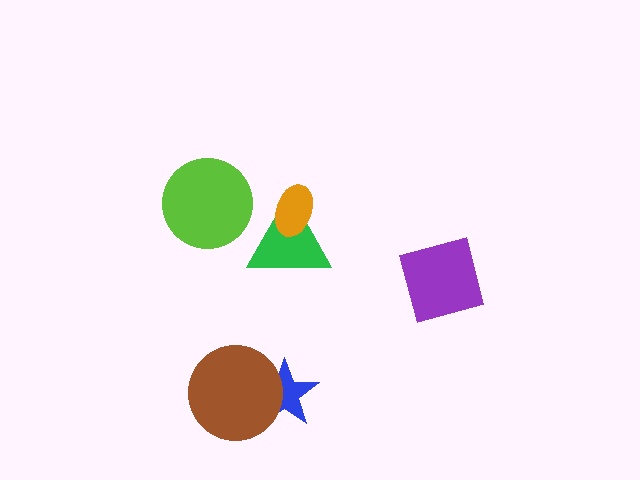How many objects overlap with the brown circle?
1 object overlaps with the brown circle.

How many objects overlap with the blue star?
1 object overlaps with the blue star.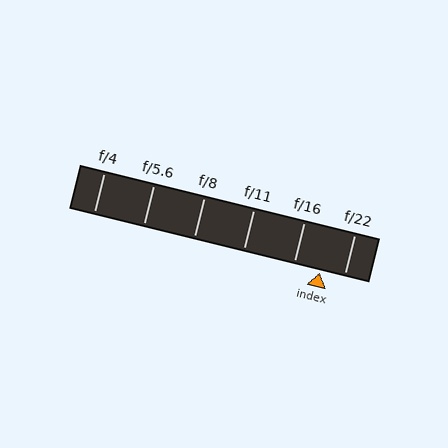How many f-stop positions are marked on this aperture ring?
There are 6 f-stop positions marked.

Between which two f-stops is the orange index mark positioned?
The index mark is between f/16 and f/22.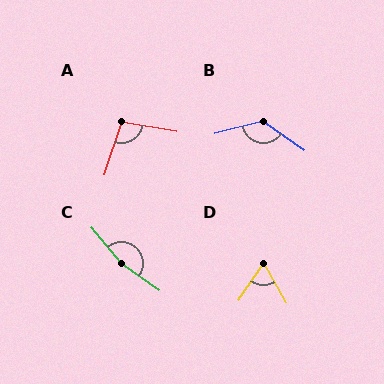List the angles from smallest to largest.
D (64°), A (98°), B (130°), C (164°).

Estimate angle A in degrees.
Approximately 98 degrees.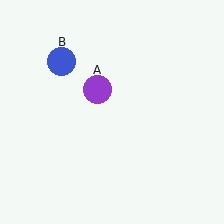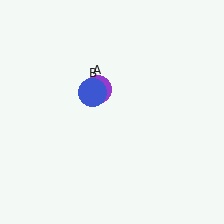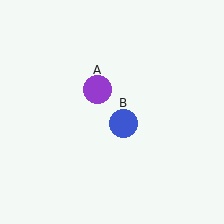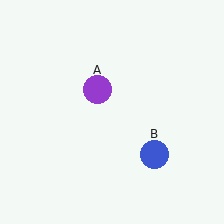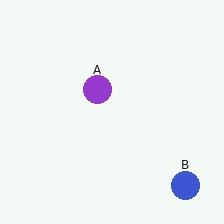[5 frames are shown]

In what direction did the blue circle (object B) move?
The blue circle (object B) moved down and to the right.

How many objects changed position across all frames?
1 object changed position: blue circle (object B).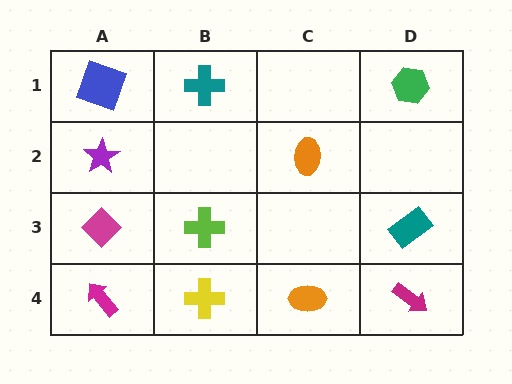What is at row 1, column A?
A blue square.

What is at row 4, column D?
A magenta arrow.